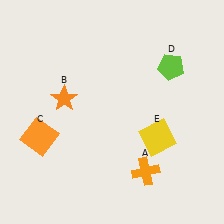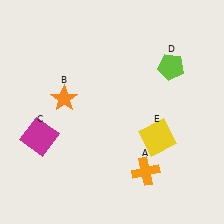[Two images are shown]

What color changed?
The square (C) changed from orange in Image 1 to magenta in Image 2.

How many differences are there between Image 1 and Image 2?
There is 1 difference between the two images.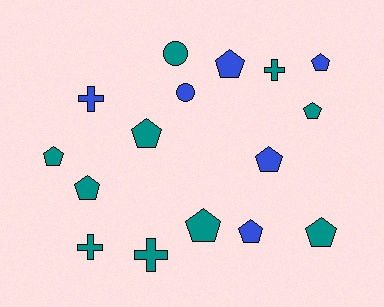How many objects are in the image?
There are 16 objects.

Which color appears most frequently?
Teal, with 10 objects.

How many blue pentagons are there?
There are 4 blue pentagons.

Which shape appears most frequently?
Pentagon, with 10 objects.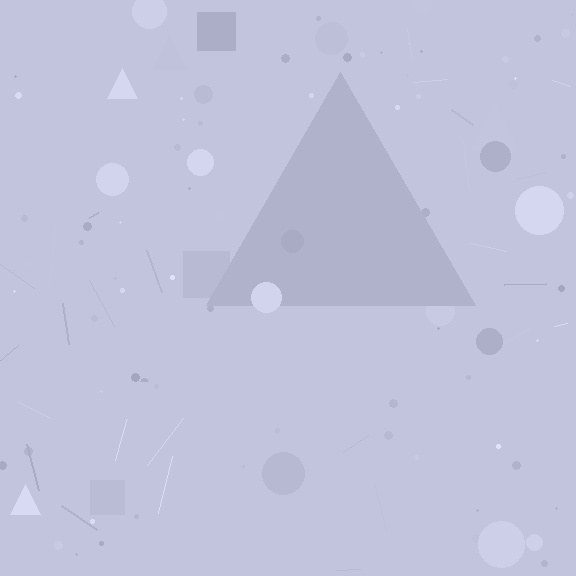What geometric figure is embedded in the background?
A triangle is embedded in the background.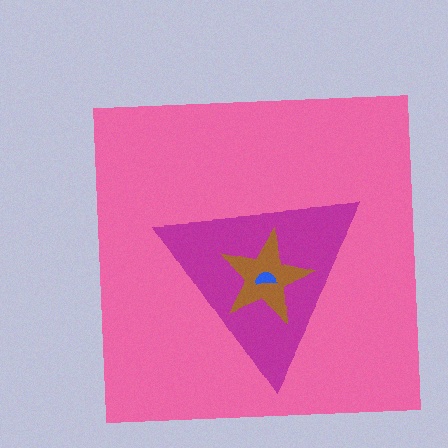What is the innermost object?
The blue semicircle.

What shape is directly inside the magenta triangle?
The brown star.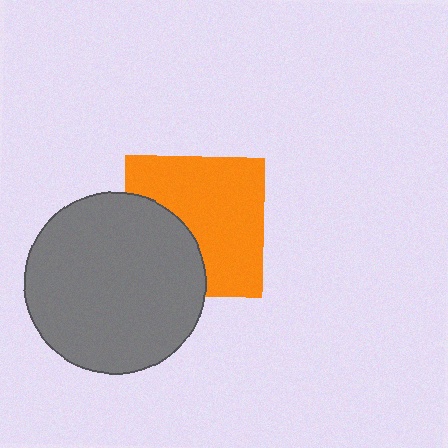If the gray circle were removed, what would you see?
You would see the complete orange square.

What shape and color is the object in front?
The object in front is a gray circle.